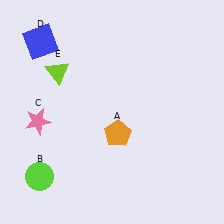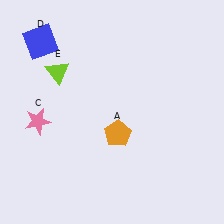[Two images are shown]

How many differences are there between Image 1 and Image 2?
There is 1 difference between the two images.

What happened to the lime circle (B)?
The lime circle (B) was removed in Image 2. It was in the bottom-left area of Image 1.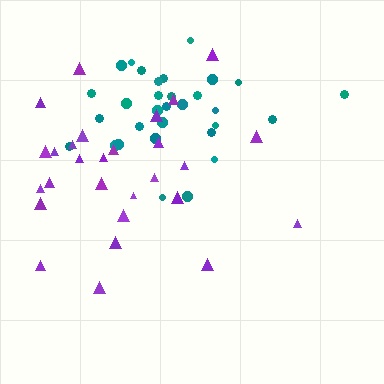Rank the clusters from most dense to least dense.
teal, purple.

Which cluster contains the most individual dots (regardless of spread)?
Teal (31).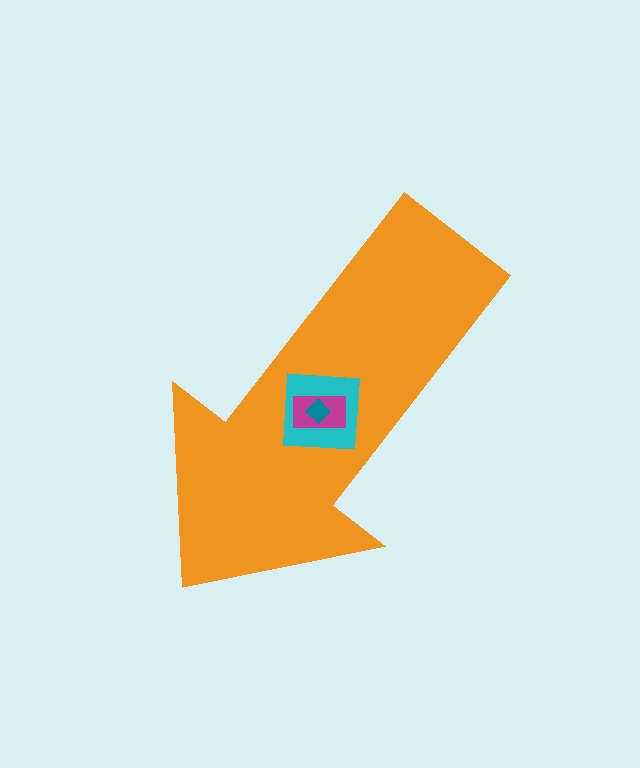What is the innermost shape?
The teal diamond.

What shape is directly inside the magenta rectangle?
The teal diamond.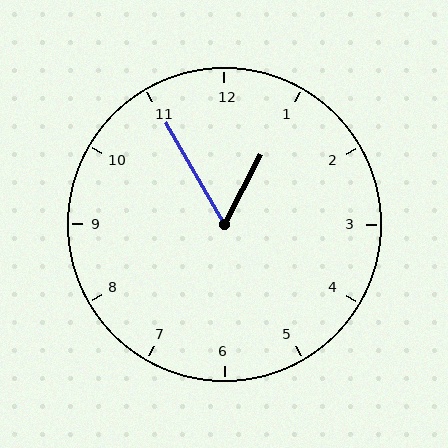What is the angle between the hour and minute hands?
Approximately 58 degrees.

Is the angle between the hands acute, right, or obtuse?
It is acute.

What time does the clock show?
12:55.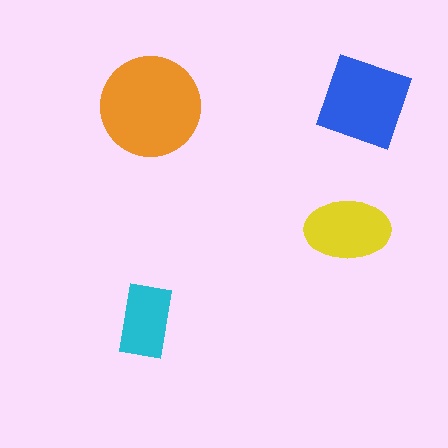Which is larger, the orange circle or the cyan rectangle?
The orange circle.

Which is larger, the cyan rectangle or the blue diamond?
The blue diamond.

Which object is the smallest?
The cyan rectangle.